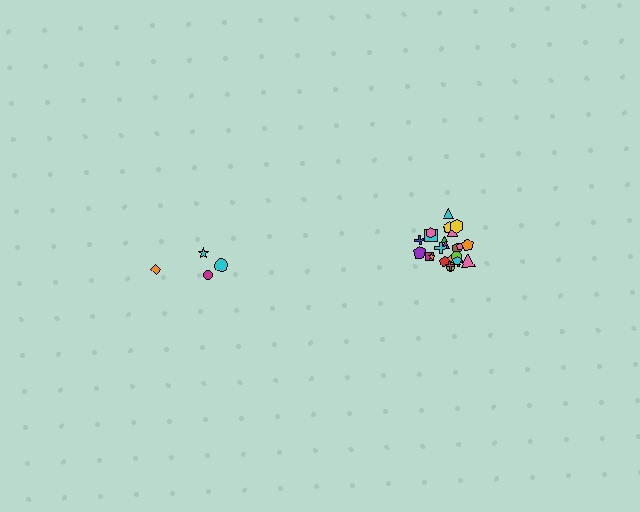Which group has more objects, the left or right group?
The right group.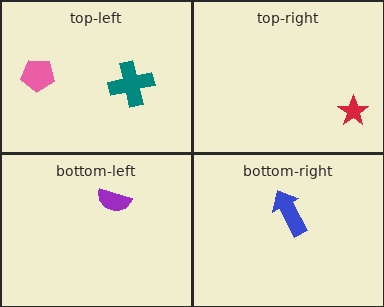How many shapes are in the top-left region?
2.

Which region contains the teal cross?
The top-left region.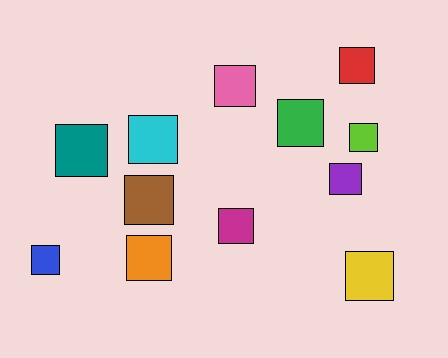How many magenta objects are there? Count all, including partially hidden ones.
There is 1 magenta object.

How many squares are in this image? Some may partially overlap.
There are 12 squares.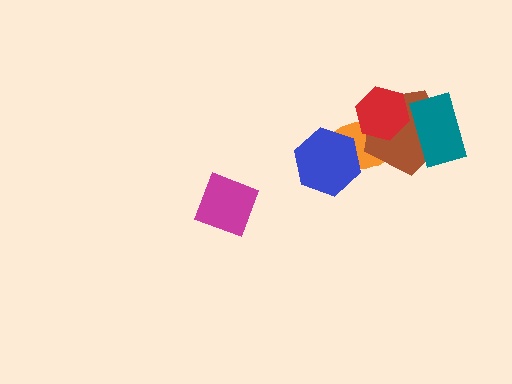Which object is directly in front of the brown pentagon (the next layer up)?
The teal rectangle is directly in front of the brown pentagon.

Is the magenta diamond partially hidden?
No, no other shape covers it.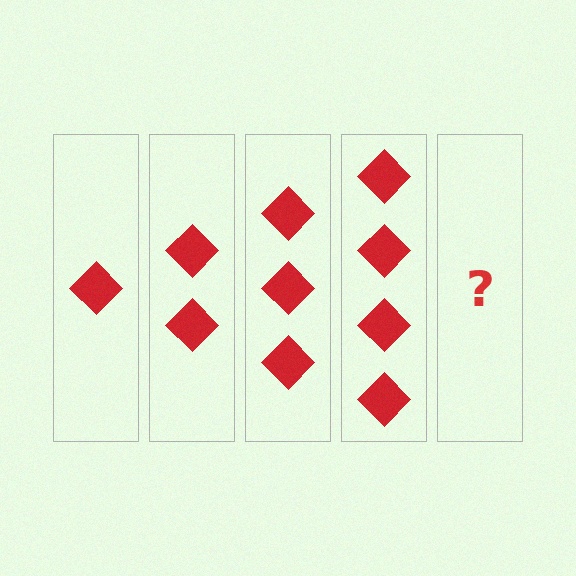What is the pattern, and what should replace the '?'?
The pattern is that each step adds one more diamond. The '?' should be 5 diamonds.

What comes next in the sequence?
The next element should be 5 diamonds.